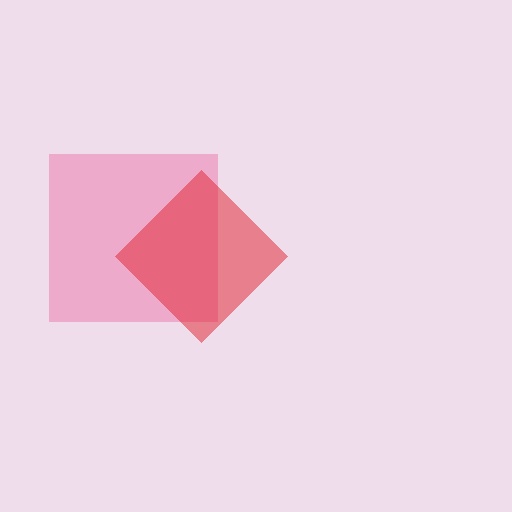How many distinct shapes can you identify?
There are 2 distinct shapes: a pink square, a red diamond.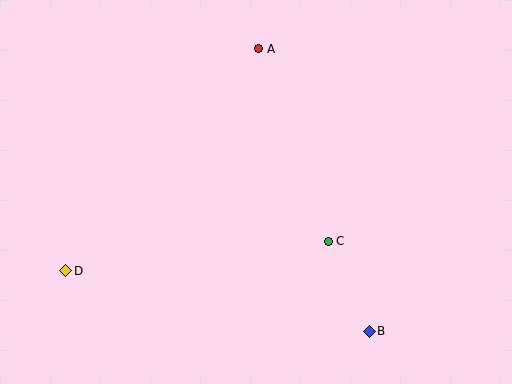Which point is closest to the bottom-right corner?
Point B is closest to the bottom-right corner.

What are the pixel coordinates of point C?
Point C is at (328, 241).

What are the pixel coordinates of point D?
Point D is at (66, 271).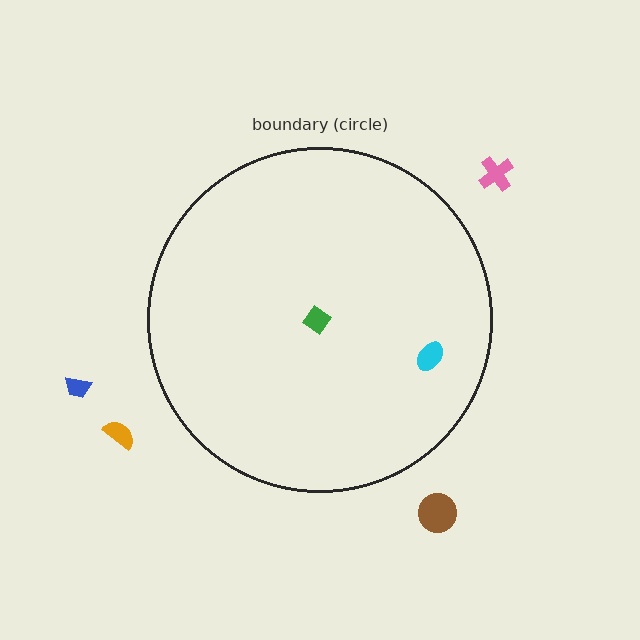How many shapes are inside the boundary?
2 inside, 4 outside.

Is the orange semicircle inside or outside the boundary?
Outside.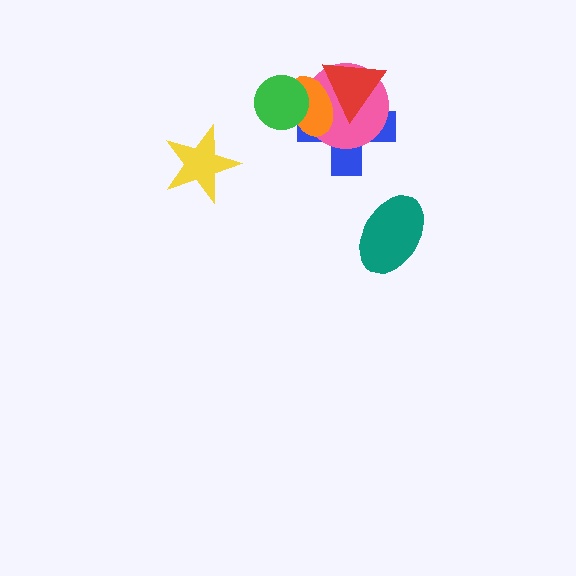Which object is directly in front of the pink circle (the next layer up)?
The orange ellipse is directly in front of the pink circle.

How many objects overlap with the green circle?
1 object overlaps with the green circle.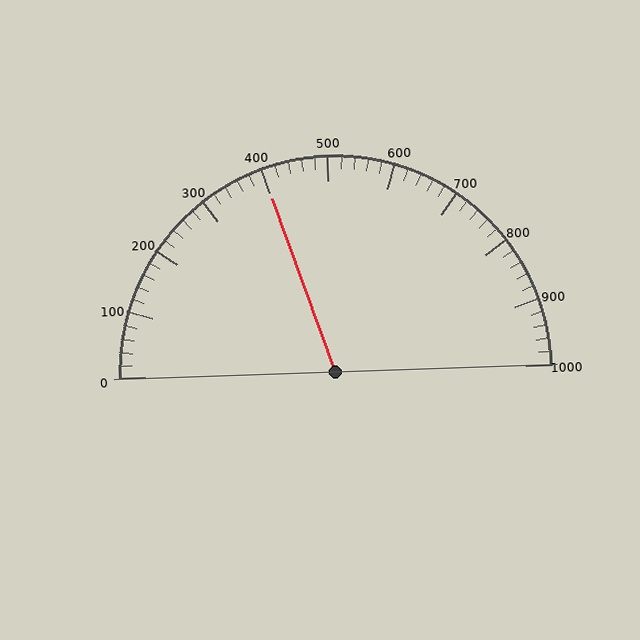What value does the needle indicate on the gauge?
The needle indicates approximately 400.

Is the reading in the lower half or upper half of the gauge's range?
The reading is in the lower half of the range (0 to 1000).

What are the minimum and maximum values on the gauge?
The gauge ranges from 0 to 1000.